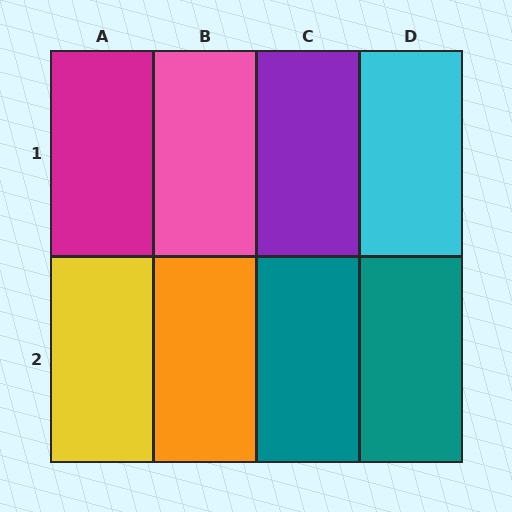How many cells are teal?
2 cells are teal.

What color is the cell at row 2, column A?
Yellow.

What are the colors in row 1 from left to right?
Magenta, pink, purple, cyan.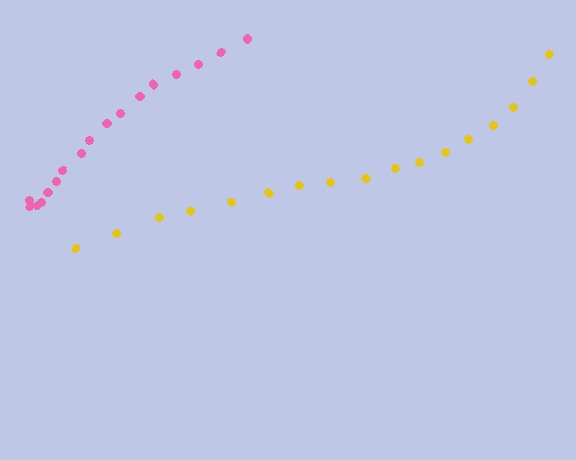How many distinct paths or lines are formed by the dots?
There are 2 distinct paths.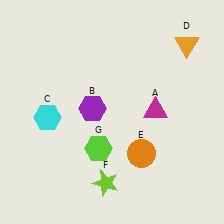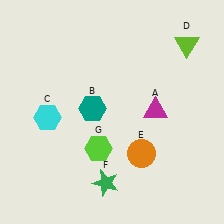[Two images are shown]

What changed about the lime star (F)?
In Image 1, F is lime. In Image 2, it changed to green.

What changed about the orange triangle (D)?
In Image 1, D is orange. In Image 2, it changed to lime.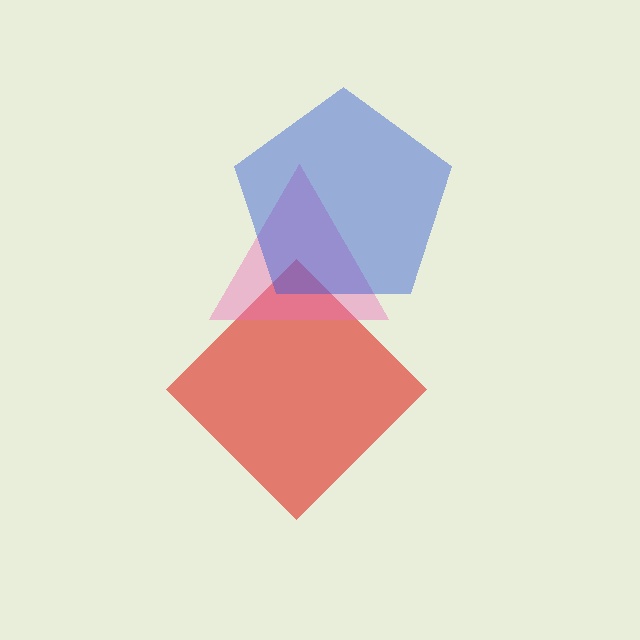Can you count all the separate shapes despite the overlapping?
Yes, there are 3 separate shapes.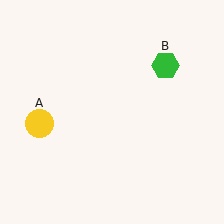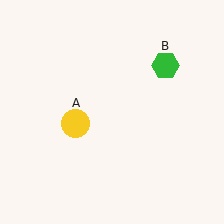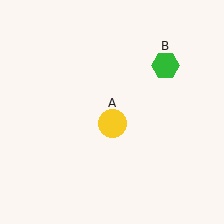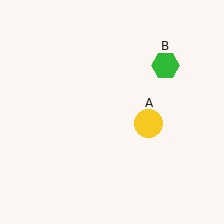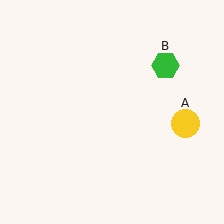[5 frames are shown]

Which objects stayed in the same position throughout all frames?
Green hexagon (object B) remained stationary.